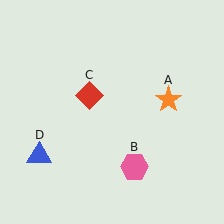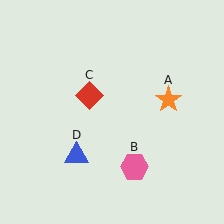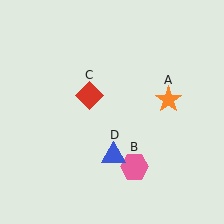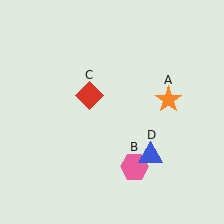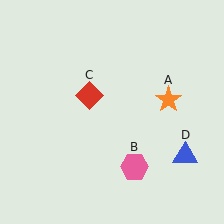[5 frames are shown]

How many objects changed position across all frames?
1 object changed position: blue triangle (object D).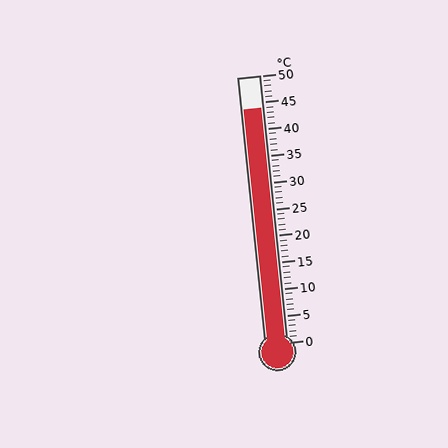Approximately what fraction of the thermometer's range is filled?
The thermometer is filled to approximately 90% of its range.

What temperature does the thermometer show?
The thermometer shows approximately 44°C.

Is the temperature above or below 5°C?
The temperature is above 5°C.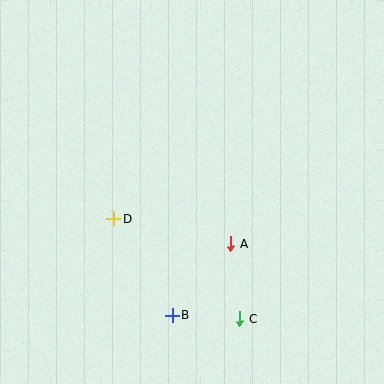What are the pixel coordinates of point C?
Point C is at (239, 319).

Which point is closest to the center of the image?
Point A at (231, 244) is closest to the center.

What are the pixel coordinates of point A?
Point A is at (231, 244).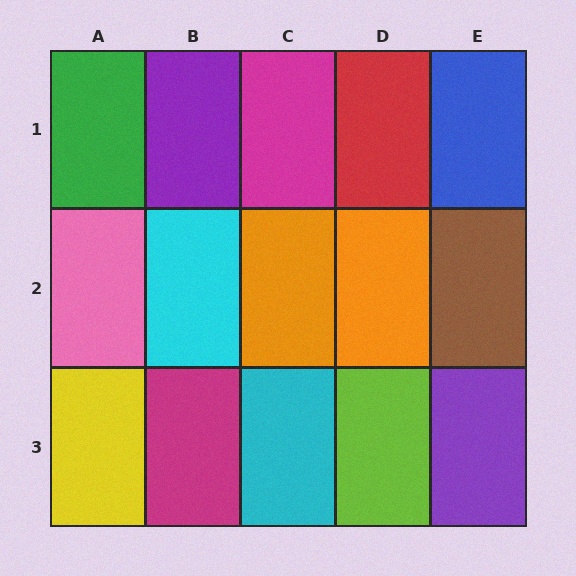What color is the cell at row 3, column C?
Cyan.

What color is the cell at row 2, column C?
Orange.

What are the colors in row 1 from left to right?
Green, purple, magenta, red, blue.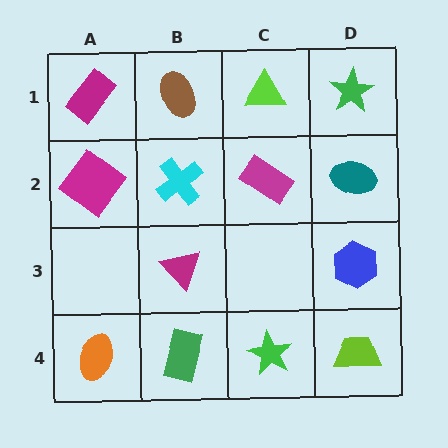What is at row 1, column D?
A green star.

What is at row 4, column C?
A green star.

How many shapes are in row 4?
4 shapes.